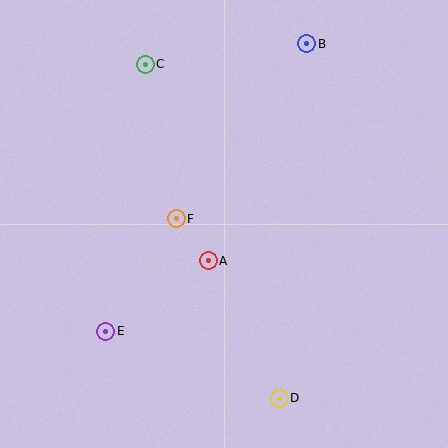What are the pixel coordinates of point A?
Point A is at (208, 261).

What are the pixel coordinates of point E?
Point E is at (106, 331).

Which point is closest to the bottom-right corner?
Point D is closest to the bottom-right corner.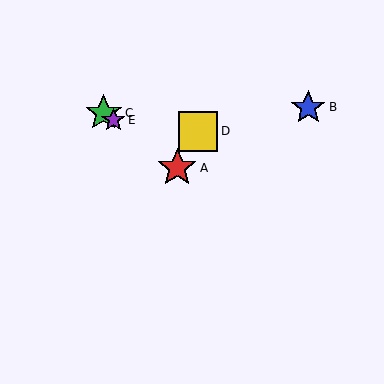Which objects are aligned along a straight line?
Objects A, C, E are aligned along a straight line.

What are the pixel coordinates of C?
Object C is at (104, 113).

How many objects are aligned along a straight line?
3 objects (A, C, E) are aligned along a straight line.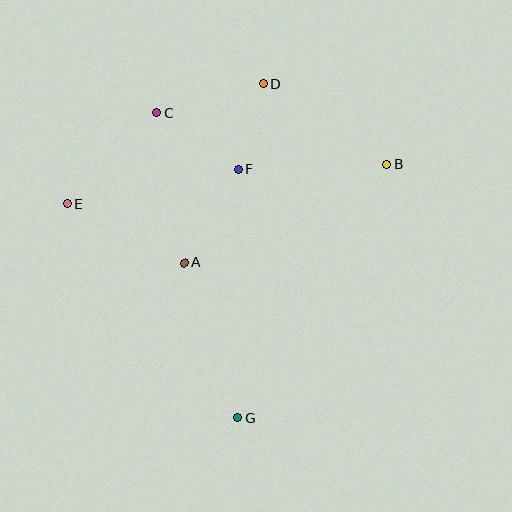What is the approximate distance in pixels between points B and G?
The distance between B and G is approximately 295 pixels.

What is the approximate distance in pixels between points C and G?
The distance between C and G is approximately 316 pixels.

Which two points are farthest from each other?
Points D and G are farthest from each other.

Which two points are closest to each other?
Points D and F are closest to each other.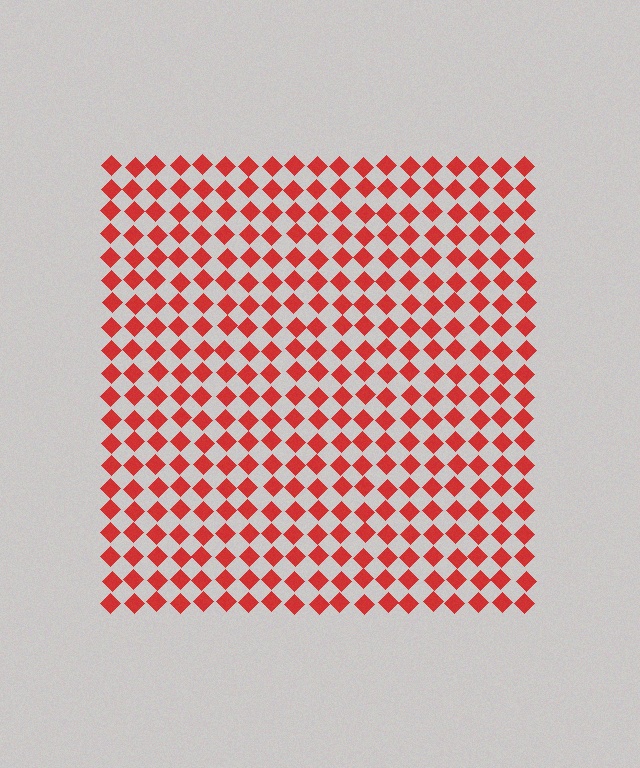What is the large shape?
The large shape is a square.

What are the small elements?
The small elements are diamonds.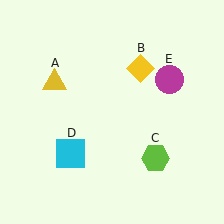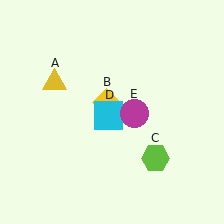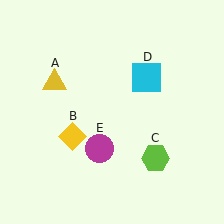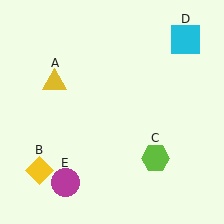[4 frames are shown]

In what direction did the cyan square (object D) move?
The cyan square (object D) moved up and to the right.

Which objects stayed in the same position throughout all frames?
Yellow triangle (object A) and lime hexagon (object C) remained stationary.